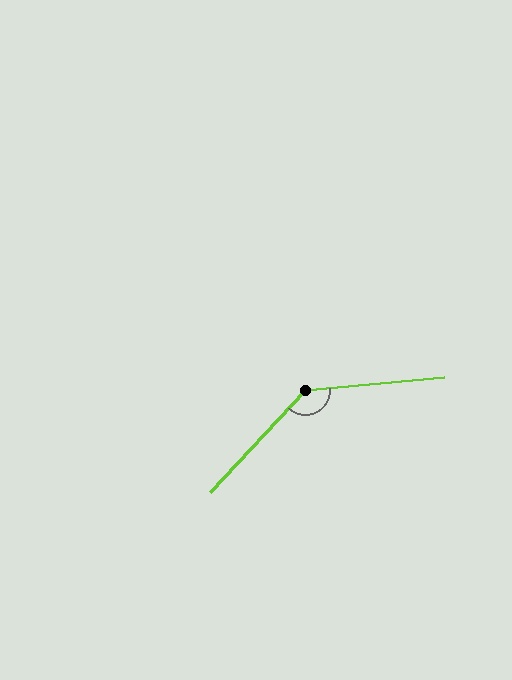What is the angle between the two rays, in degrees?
Approximately 138 degrees.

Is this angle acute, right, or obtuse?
It is obtuse.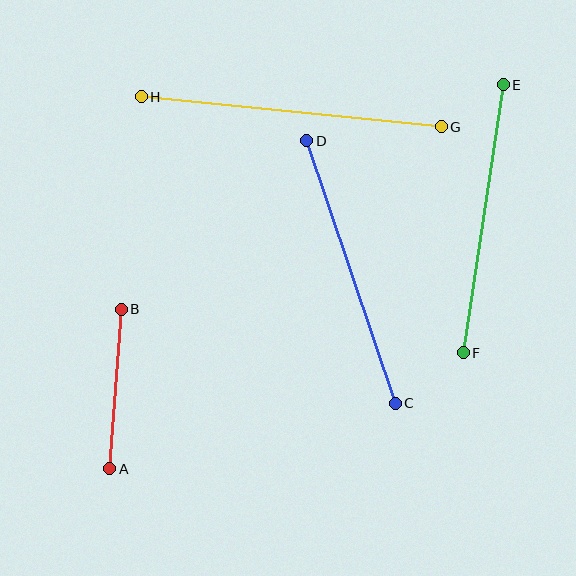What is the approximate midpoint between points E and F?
The midpoint is at approximately (483, 219) pixels.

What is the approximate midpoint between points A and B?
The midpoint is at approximately (116, 389) pixels.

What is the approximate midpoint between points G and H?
The midpoint is at approximately (291, 112) pixels.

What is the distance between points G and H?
The distance is approximately 302 pixels.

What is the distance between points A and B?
The distance is approximately 160 pixels.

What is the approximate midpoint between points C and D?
The midpoint is at approximately (351, 272) pixels.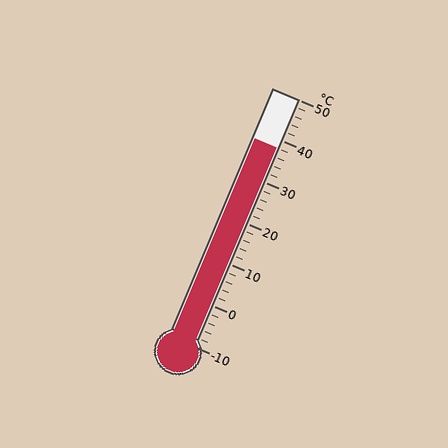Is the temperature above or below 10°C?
The temperature is above 10°C.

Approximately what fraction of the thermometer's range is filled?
The thermometer is filled to approximately 80% of its range.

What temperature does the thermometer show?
The thermometer shows approximately 38°C.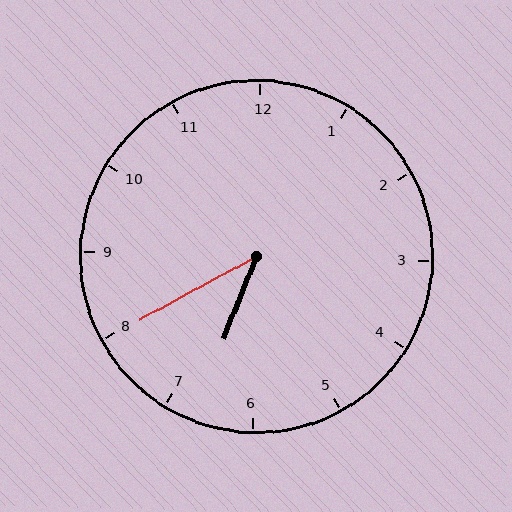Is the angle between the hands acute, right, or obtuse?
It is acute.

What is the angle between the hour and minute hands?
Approximately 40 degrees.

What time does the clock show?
6:40.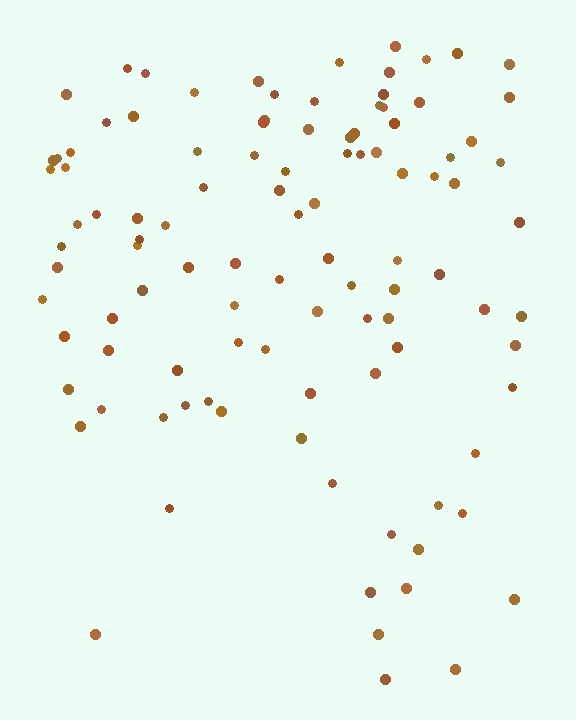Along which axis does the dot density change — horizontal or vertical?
Vertical.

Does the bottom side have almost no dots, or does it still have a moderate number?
Still a moderate number, just noticeably fewer than the top.